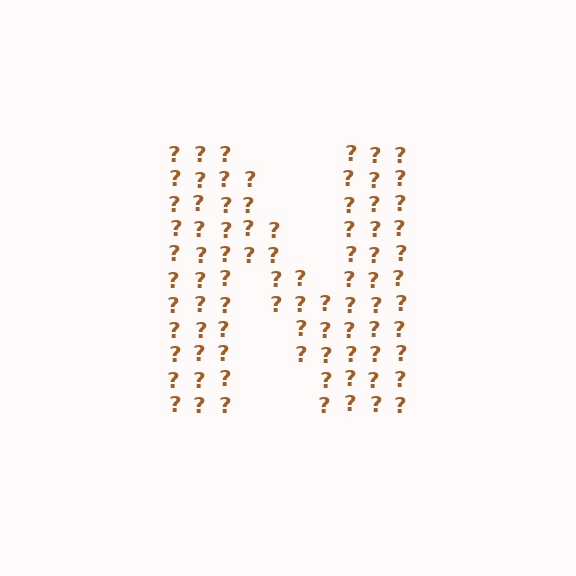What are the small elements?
The small elements are question marks.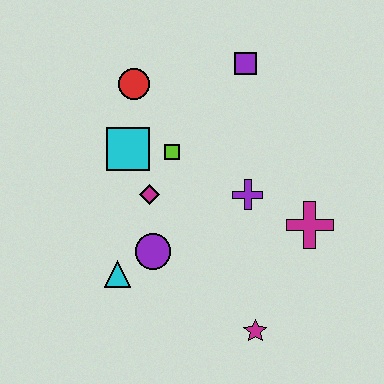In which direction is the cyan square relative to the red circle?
The cyan square is below the red circle.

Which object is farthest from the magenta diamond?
The magenta star is farthest from the magenta diamond.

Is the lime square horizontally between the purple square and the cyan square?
Yes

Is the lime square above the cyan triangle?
Yes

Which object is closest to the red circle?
The cyan square is closest to the red circle.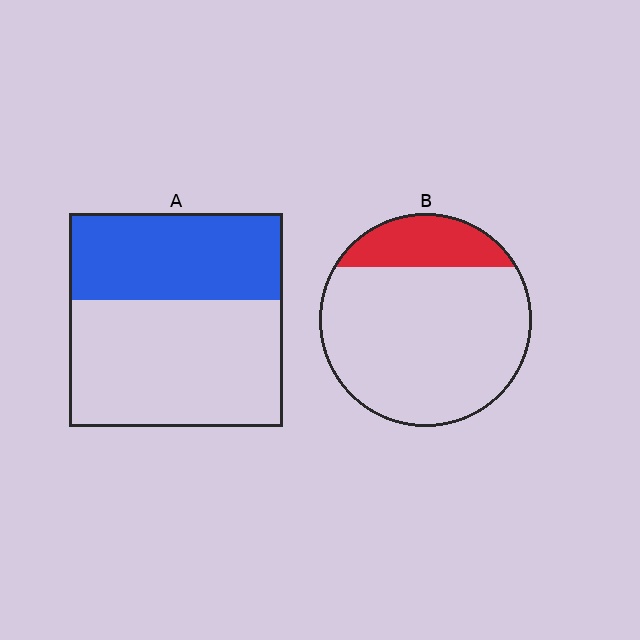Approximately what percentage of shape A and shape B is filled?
A is approximately 40% and B is approximately 20%.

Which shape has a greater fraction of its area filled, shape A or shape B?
Shape A.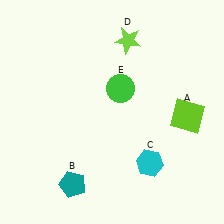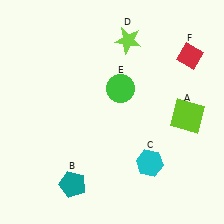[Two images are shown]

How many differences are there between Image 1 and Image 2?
There is 1 difference between the two images.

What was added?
A red diamond (F) was added in Image 2.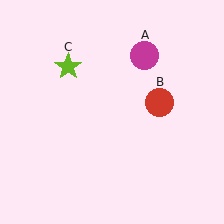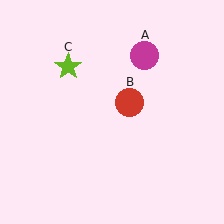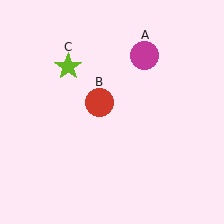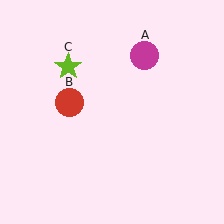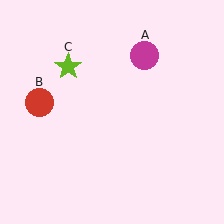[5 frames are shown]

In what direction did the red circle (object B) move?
The red circle (object B) moved left.